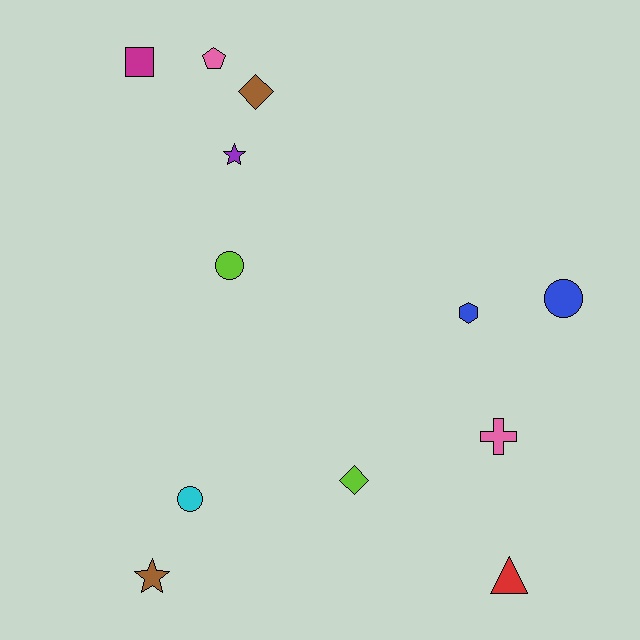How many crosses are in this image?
There is 1 cross.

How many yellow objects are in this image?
There are no yellow objects.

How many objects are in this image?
There are 12 objects.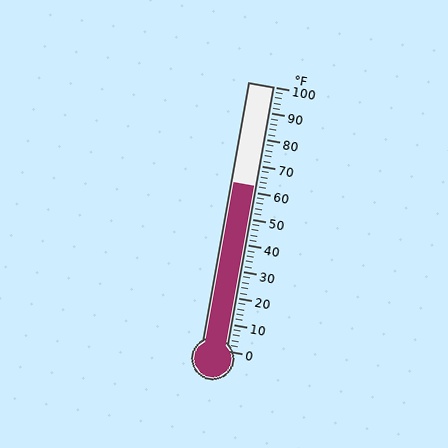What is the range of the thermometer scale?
The thermometer scale ranges from 0°F to 100°F.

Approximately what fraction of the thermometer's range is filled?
The thermometer is filled to approximately 60% of its range.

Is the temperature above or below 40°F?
The temperature is above 40°F.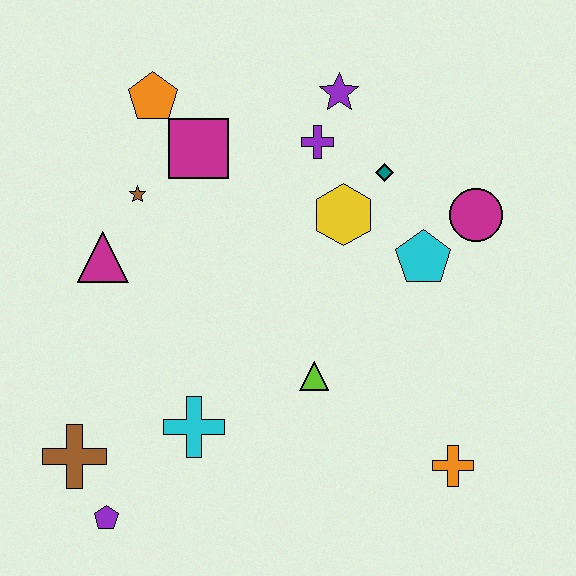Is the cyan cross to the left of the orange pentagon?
No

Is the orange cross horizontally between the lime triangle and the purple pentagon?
No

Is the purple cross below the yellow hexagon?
No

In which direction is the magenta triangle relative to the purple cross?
The magenta triangle is to the left of the purple cross.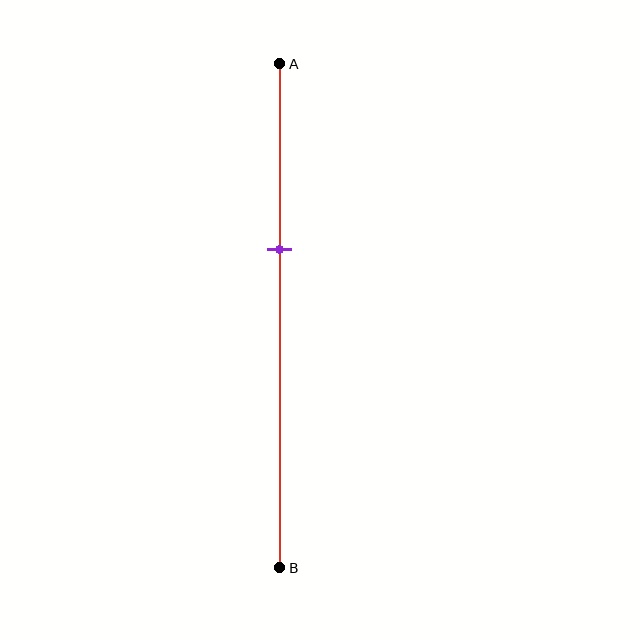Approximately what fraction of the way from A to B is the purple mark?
The purple mark is approximately 35% of the way from A to B.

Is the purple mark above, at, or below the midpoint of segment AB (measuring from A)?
The purple mark is above the midpoint of segment AB.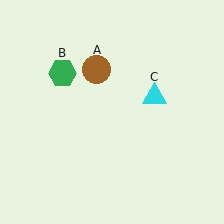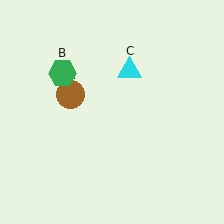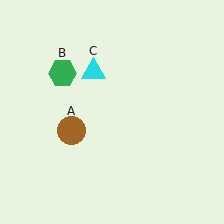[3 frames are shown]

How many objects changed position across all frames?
2 objects changed position: brown circle (object A), cyan triangle (object C).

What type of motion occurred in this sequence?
The brown circle (object A), cyan triangle (object C) rotated counterclockwise around the center of the scene.